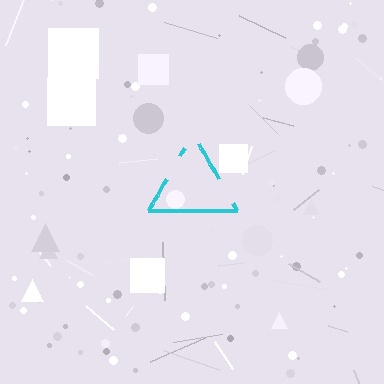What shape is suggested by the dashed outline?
The dashed outline suggests a triangle.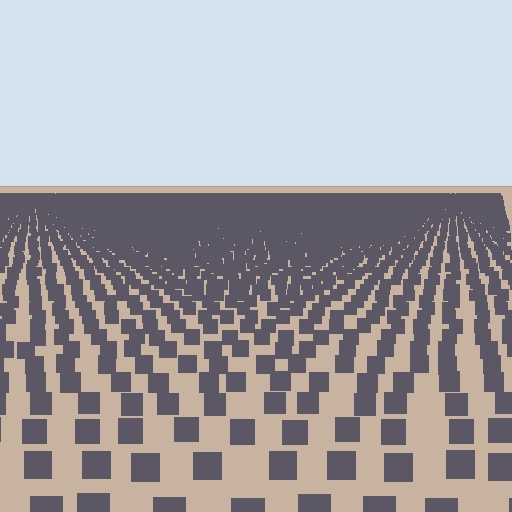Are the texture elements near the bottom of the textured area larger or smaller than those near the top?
Larger. Near the bottom, elements are closer to the viewer and appear at a bigger on-screen size.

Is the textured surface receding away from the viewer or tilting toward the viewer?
The surface is receding away from the viewer. Texture elements get smaller and denser toward the top.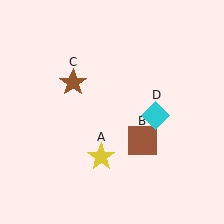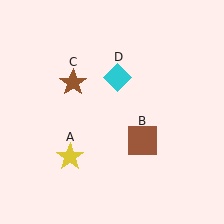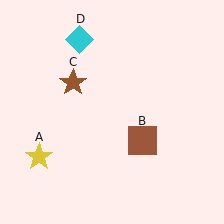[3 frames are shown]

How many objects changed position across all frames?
2 objects changed position: yellow star (object A), cyan diamond (object D).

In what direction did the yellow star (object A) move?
The yellow star (object A) moved left.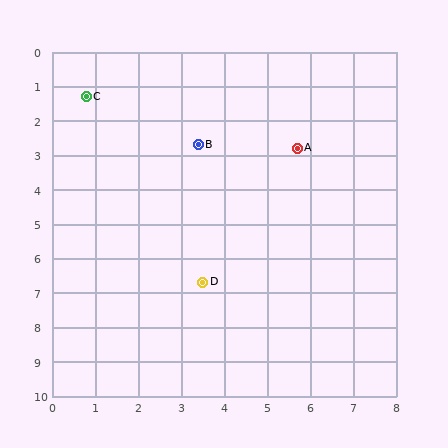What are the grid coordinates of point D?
Point D is at approximately (3.5, 6.7).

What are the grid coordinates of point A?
Point A is at approximately (5.7, 2.8).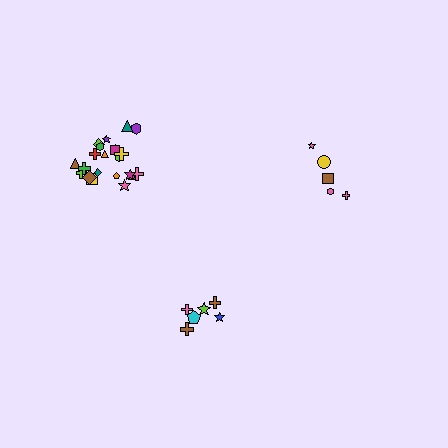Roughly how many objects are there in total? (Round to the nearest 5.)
Roughly 35 objects in total.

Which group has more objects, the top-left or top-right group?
The top-left group.